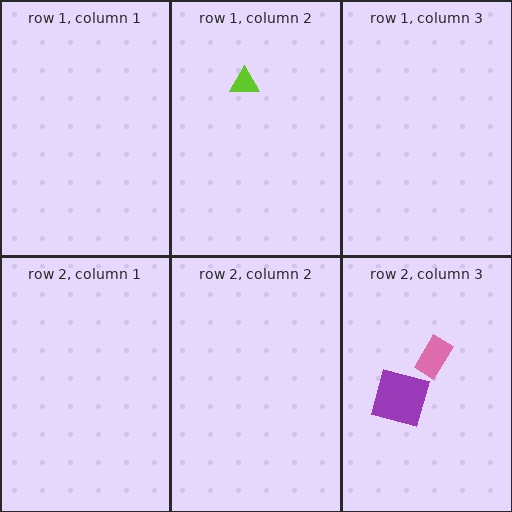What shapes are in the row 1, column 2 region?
The lime triangle.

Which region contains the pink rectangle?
The row 2, column 3 region.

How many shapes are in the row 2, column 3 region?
2.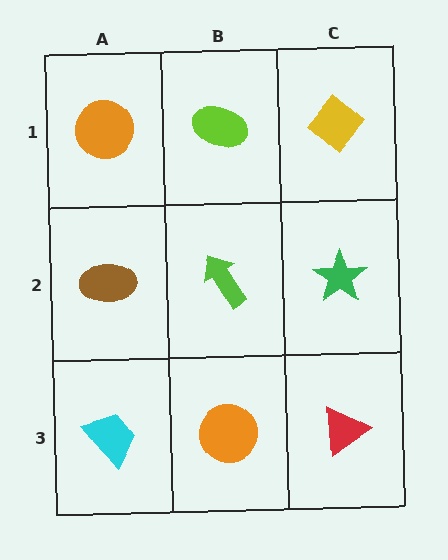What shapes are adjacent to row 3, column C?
A green star (row 2, column C), an orange circle (row 3, column B).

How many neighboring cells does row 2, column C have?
3.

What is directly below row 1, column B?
A lime arrow.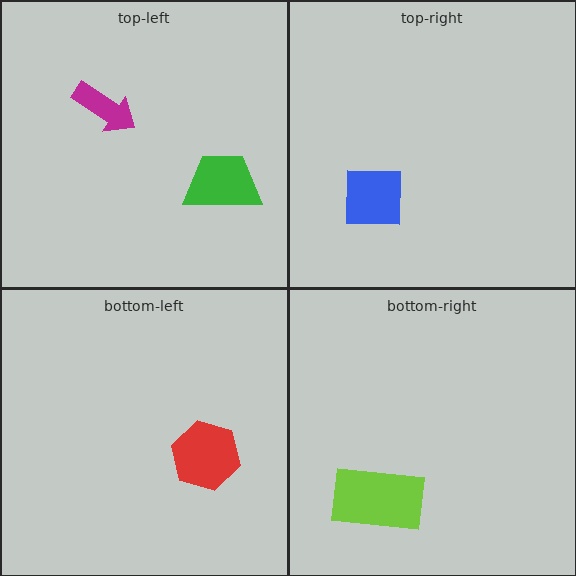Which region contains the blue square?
The top-right region.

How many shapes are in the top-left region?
2.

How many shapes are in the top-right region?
1.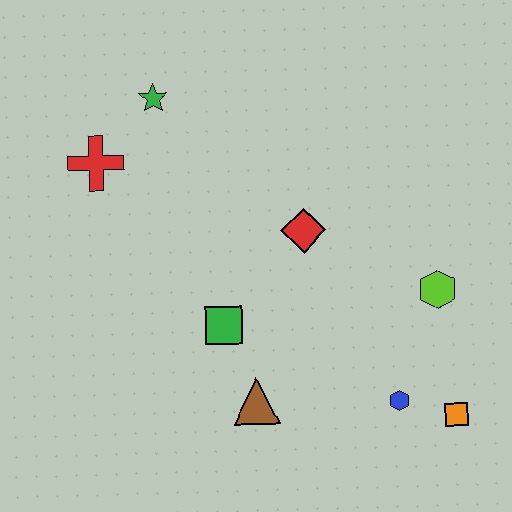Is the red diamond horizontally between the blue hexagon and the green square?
Yes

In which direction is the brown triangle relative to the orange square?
The brown triangle is to the left of the orange square.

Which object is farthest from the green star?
The orange square is farthest from the green star.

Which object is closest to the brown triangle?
The green square is closest to the brown triangle.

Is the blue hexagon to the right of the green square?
Yes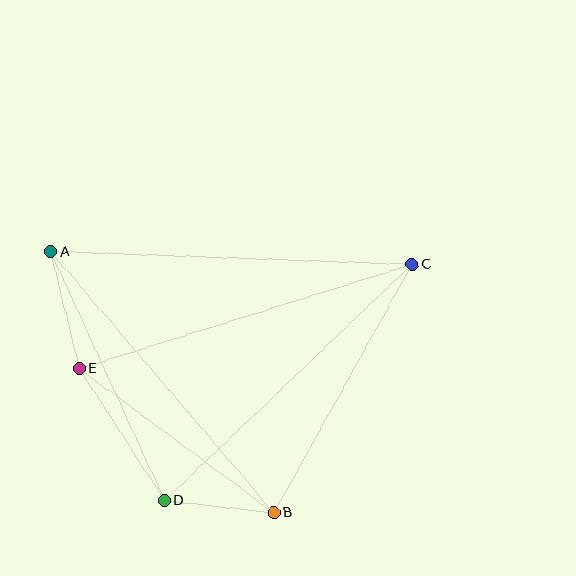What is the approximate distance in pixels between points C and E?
The distance between C and E is approximately 349 pixels.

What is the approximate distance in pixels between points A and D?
The distance between A and D is approximately 273 pixels.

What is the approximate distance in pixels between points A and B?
The distance between A and B is approximately 343 pixels.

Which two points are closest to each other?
Points B and D are closest to each other.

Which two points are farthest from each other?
Points A and C are farthest from each other.